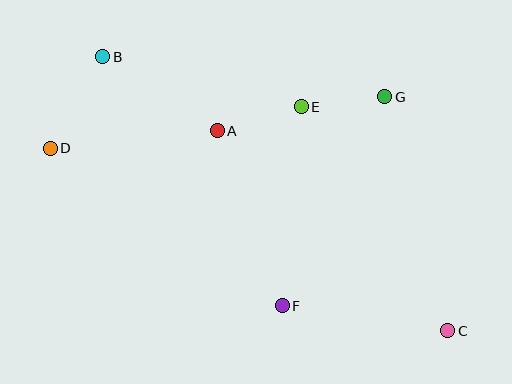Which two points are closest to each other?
Points E and G are closest to each other.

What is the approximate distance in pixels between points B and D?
The distance between B and D is approximately 105 pixels.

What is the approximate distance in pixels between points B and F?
The distance between B and F is approximately 307 pixels.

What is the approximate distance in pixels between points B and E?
The distance between B and E is approximately 205 pixels.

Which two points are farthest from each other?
Points B and C are farthest from each other.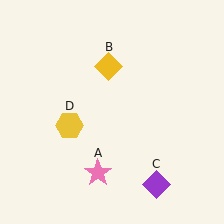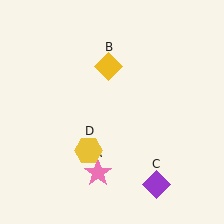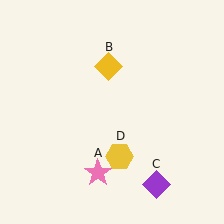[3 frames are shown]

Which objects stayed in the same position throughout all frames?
Pink star (object A) and yellow diamond (object B) and purple diamond (object C) remained stationary.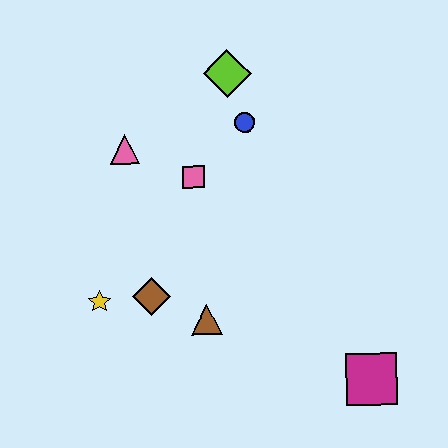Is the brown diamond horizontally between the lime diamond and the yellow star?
Yes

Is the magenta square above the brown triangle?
No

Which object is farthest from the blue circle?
The magenta square is farthest from the blue circle.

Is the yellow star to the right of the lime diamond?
No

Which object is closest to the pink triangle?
The pink square is closest to the pink triangle.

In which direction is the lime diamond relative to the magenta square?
The lime diamond is above the magenta square.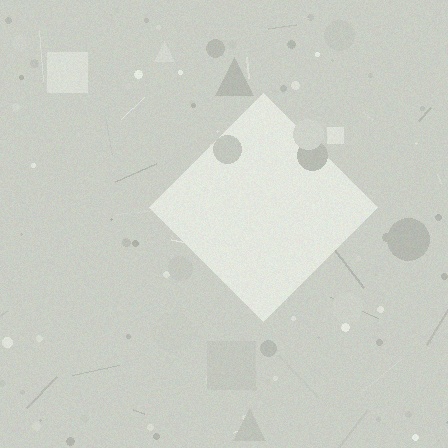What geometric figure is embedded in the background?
A diamond is embedded in the background.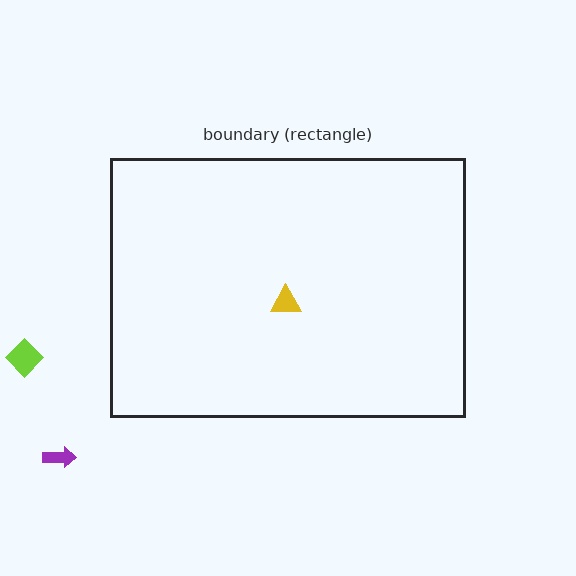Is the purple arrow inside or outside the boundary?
Outside.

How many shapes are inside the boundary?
1 inside, 2 outside.